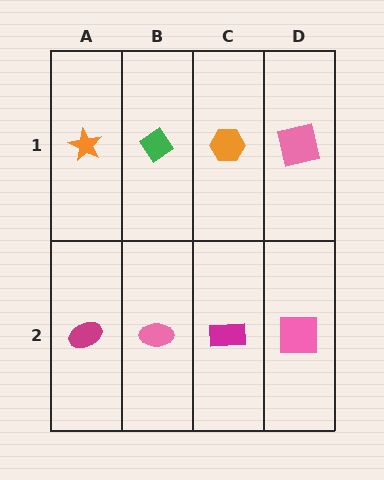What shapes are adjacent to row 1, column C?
A magenta rectangle (row 2, column C), a green diamond (row 1, column B), a pink square (row 1, column D).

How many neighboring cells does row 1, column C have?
3.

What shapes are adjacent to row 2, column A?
An orange star (row 1, column A), a pink ellipse (row 2, column B).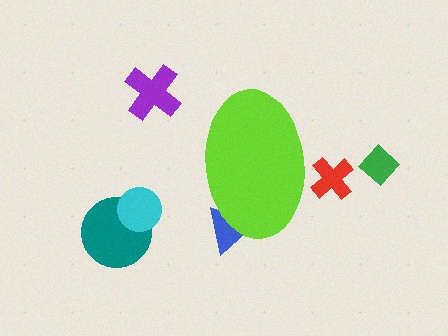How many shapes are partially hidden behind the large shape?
2 shapes are partially hidden.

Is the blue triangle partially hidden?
Yes, the blue triangle is partially hidden behind the lime ellipse.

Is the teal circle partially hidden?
No, the teal circle is fully visible.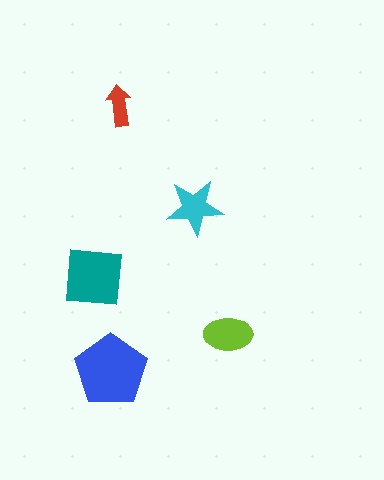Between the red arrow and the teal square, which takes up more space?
The teal square.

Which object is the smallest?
The red arrow.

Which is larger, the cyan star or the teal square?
The teal square.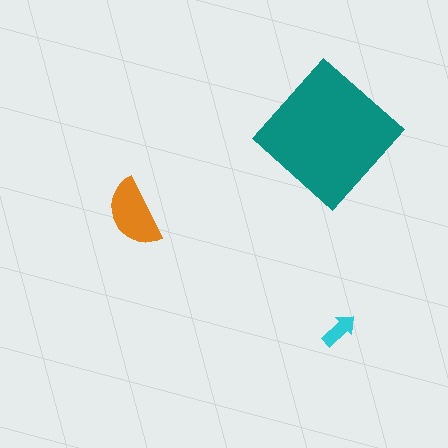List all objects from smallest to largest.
The cyan arrow, the orange semicircle, the teal diamond.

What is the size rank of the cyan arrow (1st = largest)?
3rd.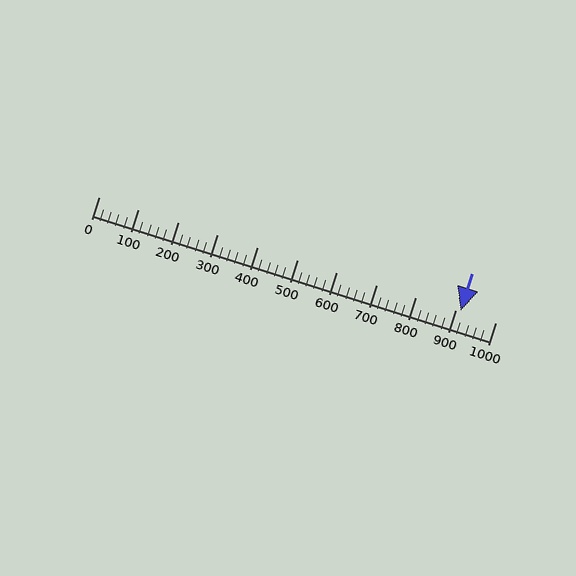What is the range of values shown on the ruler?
The ruler shows values from 0 to 1000.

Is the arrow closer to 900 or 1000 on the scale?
The arrow is closer to 900.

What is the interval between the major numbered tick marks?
The major tick marks are spaced 100 units apart.